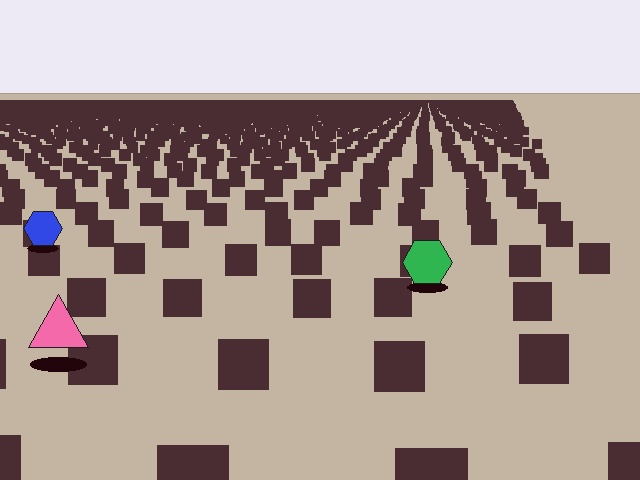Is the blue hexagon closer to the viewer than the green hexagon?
No. The green hexagon is closer — you can tell from the texture gradient: the ground texture is coarser near it.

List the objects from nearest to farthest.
From nearest to farthest: the pink triangle, the green hexagon, the blue hexagon.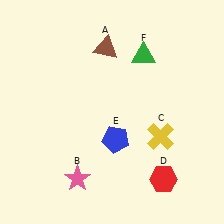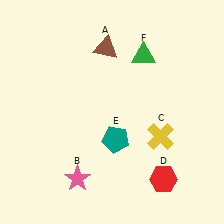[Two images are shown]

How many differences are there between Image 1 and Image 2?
There is 1 difference between the two images.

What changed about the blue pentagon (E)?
In Image 1, E is blue. In Image 2, it changed to teal.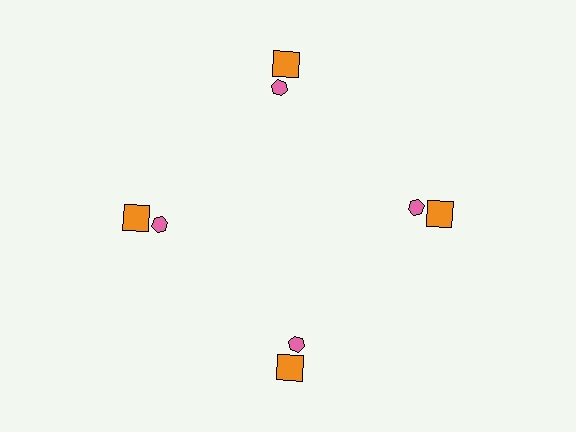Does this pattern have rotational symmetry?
Yes, this pattern has 4-fold rotational symmetry. It looks the same after rotating 90 degrees around the center.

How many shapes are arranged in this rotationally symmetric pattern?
There are 8 shapes, arranged in 4 groups of 2.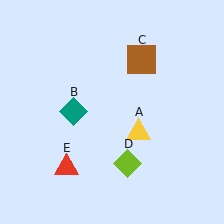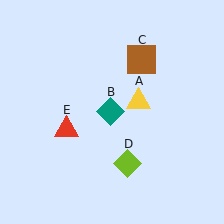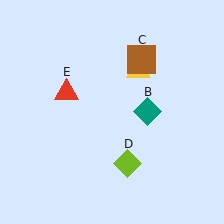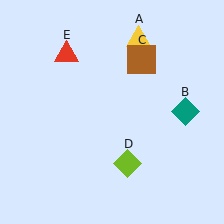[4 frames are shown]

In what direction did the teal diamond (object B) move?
The teal diamond (object B) moved right.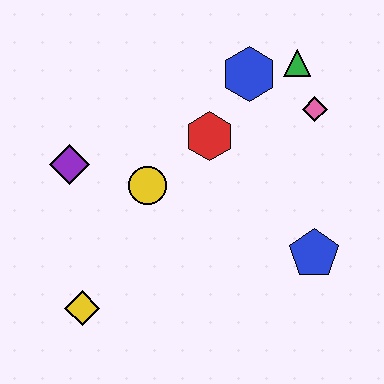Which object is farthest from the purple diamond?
The blue pentagon is farthest from the purple diamond.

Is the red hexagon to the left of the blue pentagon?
Yes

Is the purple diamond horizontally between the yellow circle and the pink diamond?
No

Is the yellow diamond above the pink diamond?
No